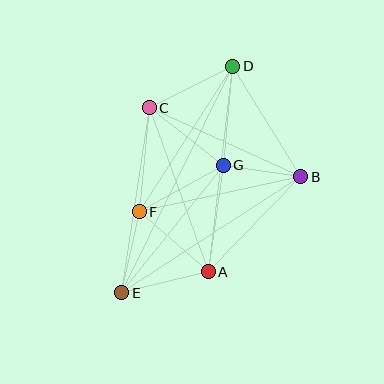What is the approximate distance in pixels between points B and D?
The distance between B and D is approximately 130 pixels.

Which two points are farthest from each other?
Points D and E are farthest from each other.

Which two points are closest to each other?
Points B and G are closest to each other.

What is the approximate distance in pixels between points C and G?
The distance between C and G is approximately 94 pixels.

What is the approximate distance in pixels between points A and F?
The distance between A and F is approximately 92 pixels.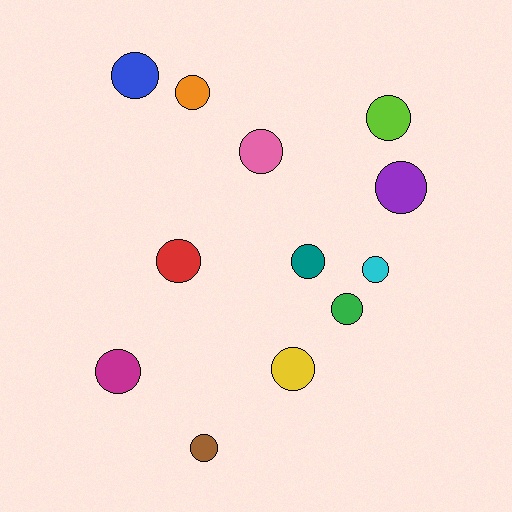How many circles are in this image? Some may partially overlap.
There are 12 circles.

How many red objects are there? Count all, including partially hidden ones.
There is 1 red object.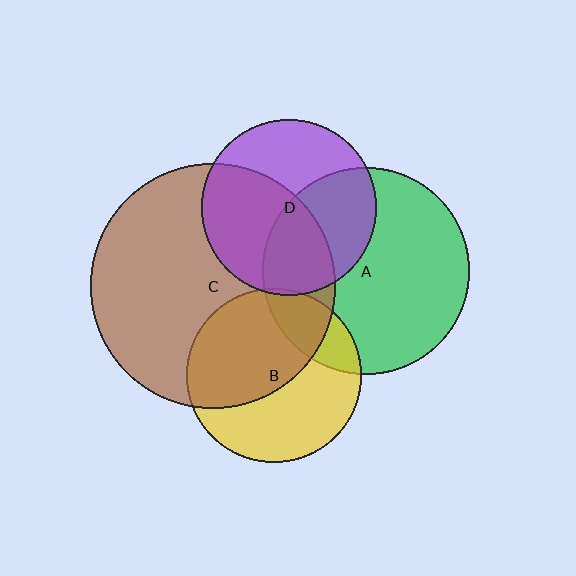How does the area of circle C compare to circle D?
Approximately 2.0 times.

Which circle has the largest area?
Circle C (brown).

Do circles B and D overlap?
Yes.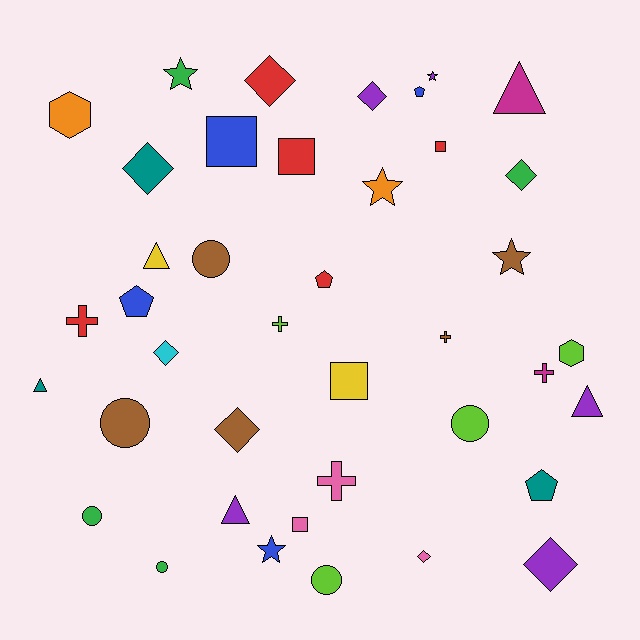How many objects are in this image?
There are 40 objects.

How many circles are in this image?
There are 6 circles.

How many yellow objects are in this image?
There are 2 yellow objects.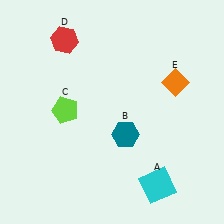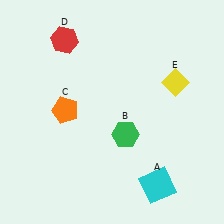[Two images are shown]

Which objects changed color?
B changed from teal to green. C changed from lime to orange. E changed from orange to yellow.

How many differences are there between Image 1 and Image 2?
There are 3 differences between the two images.